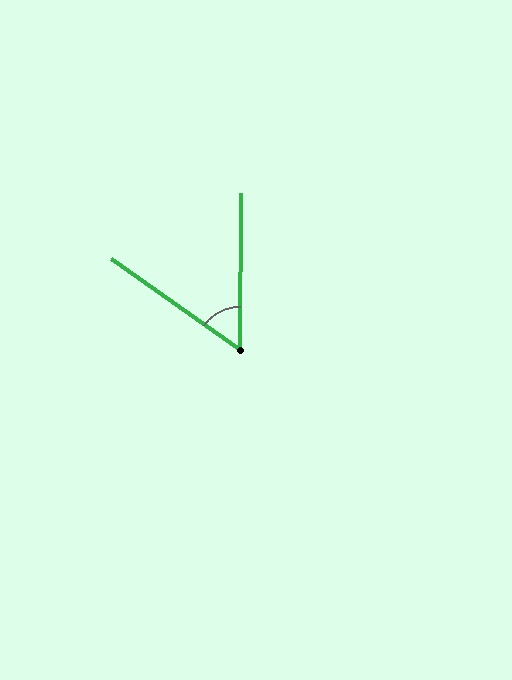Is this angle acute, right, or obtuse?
It is acute.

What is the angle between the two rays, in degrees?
Approximately 55 degrees.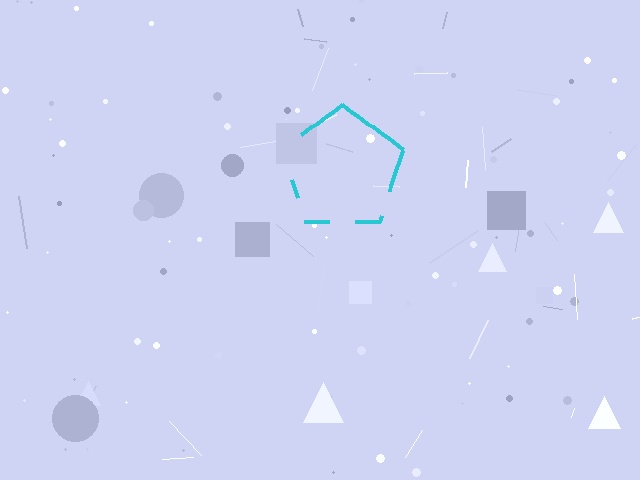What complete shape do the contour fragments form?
The contour fragments form a pentagon.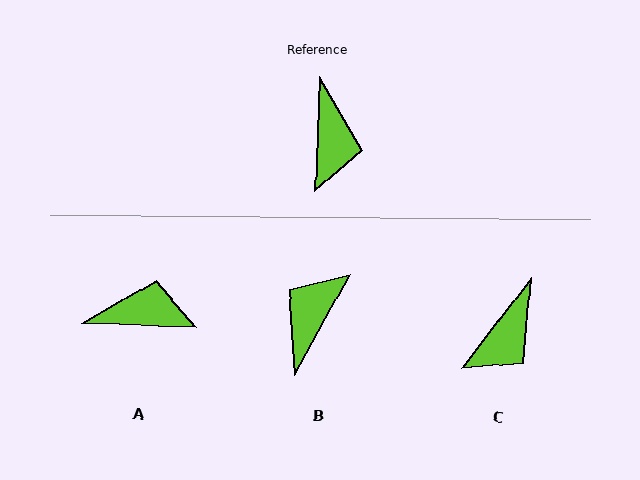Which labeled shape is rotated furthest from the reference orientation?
B, about 154 degrees away.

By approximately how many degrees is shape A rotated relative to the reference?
Approximately 91 degrees counter-clockwise.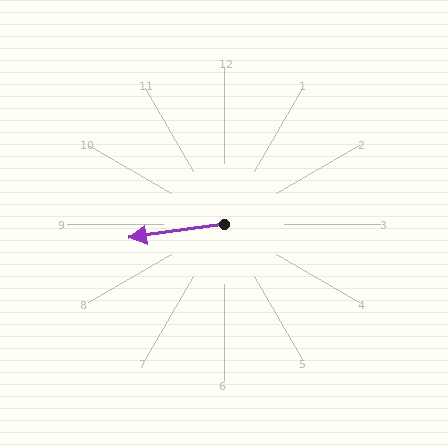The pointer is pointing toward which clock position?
Roughly 9 o'clock.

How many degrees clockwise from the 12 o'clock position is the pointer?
Approximately 262 degrees.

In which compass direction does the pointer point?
West.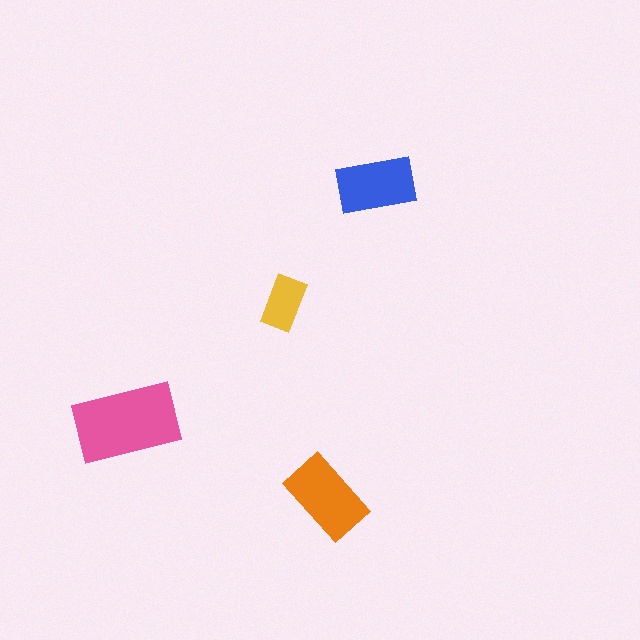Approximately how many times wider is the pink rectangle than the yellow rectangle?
About 2 times wider.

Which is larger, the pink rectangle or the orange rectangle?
The pink one.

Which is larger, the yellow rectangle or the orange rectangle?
The orange one.